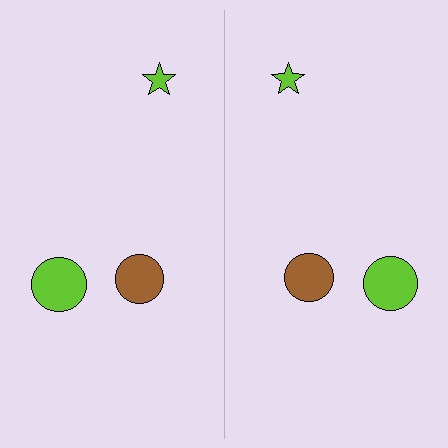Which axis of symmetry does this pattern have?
The pattern has a vertical axis of symmetry running through the center of the image.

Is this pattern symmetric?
Yes, this pattern has bilateral (reflection) symmetry.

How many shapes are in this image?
There are 6 shapes in this image.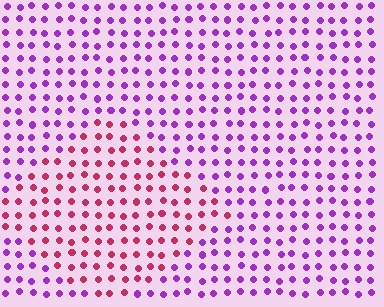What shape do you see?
I see a diamond.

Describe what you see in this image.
The image is filled with small purple elements in a uniform arrangement. A diamond-shaped region is visible where the elements are tinted to a slightly different hue, forming a subtle color boundary.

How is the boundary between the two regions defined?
The boundary is defined purely by a slight shift in hue (about 54 degrees). Spacing, size, and orientation are identical on both sides.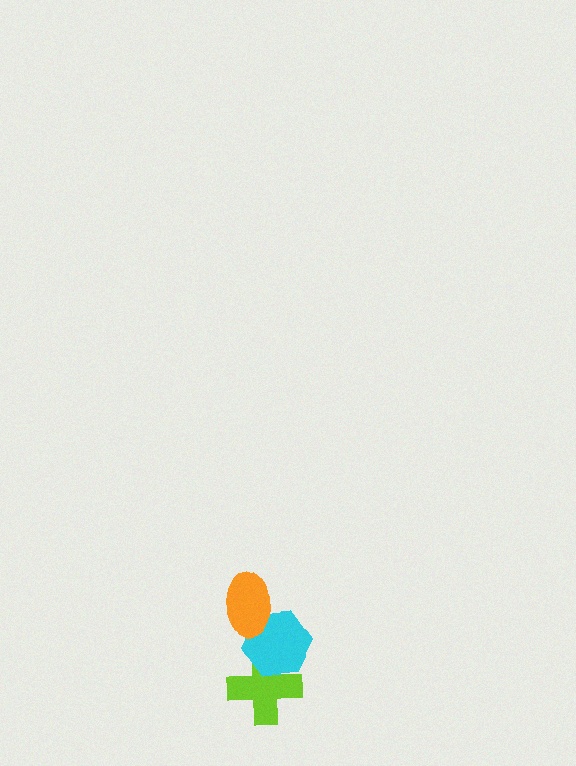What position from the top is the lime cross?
The lime cross is 3rd from the top.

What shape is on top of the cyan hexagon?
The orange ellipse is on top of the cyan hexagon.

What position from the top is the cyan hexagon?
The cyan hexagon is 2nd from the top.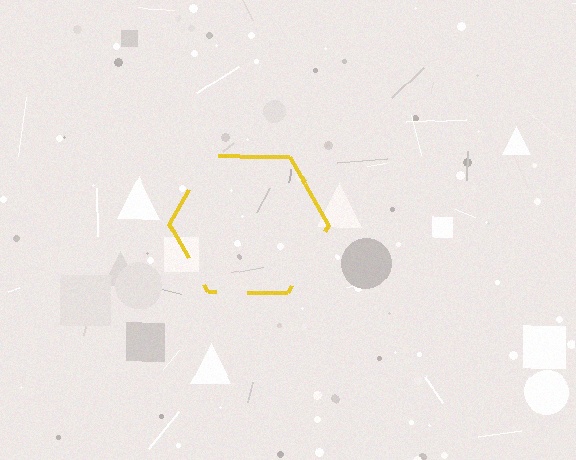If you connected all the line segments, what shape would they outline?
They would outline a hexagon.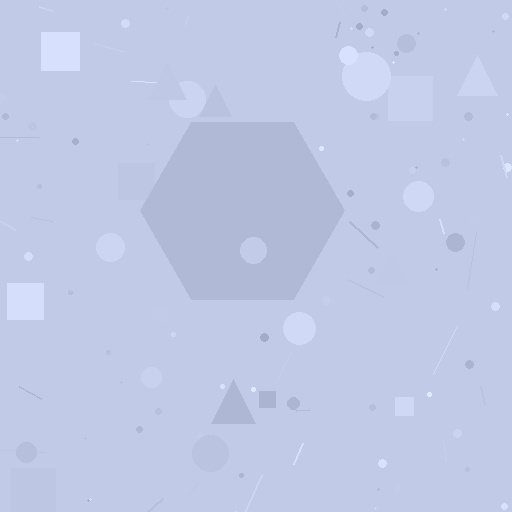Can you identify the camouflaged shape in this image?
The camouflaged shape is a hexagon.